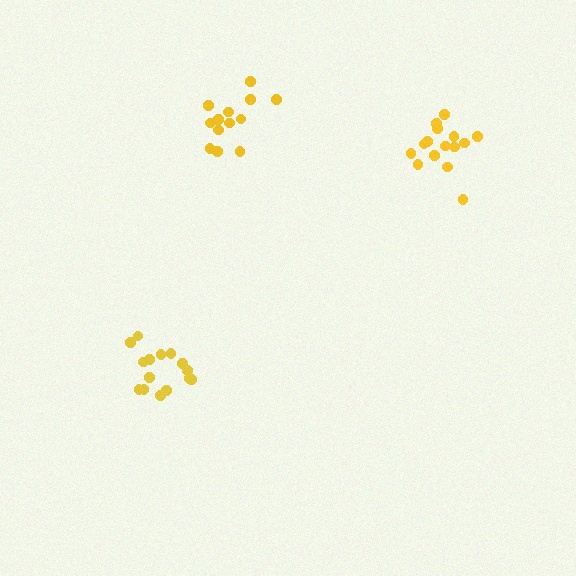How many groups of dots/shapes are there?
There are 3 groups.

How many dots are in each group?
Group 1: 15 dots, Group 2: 15 dots, Group 3: 13 dots (43 total).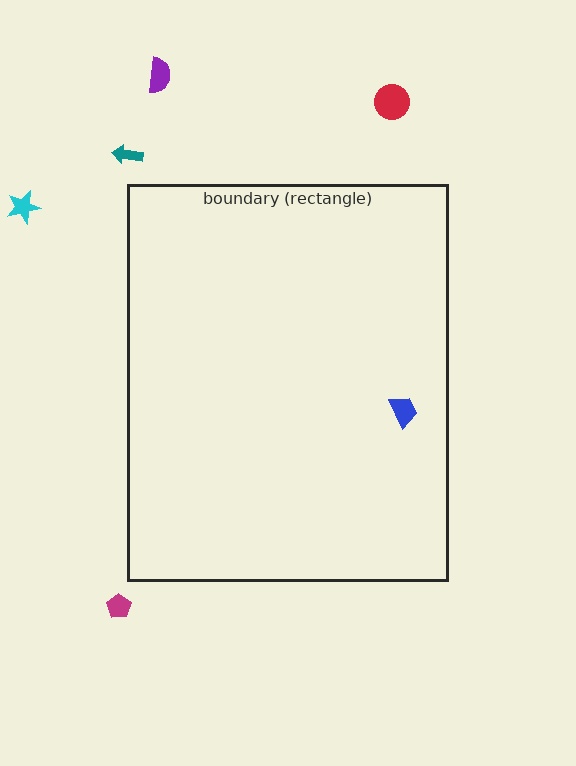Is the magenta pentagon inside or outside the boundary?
Outside.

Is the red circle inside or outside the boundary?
Outside.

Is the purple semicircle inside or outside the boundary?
Outside.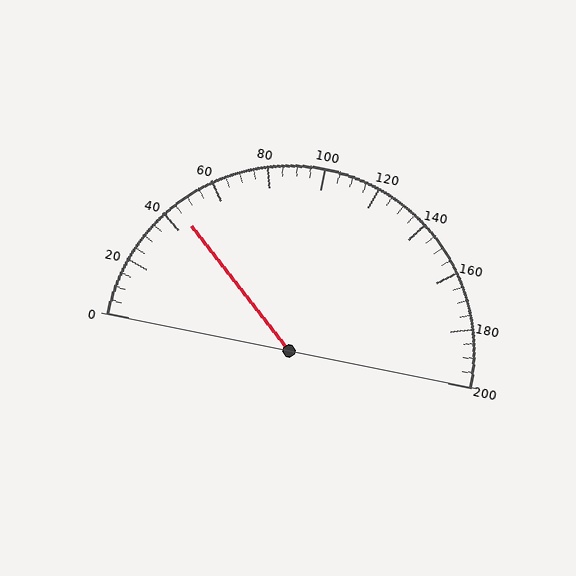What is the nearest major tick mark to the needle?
The nearest major tick mark is 40.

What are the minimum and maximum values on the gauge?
The gauge ranges from 0 to 200.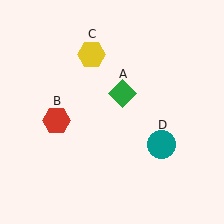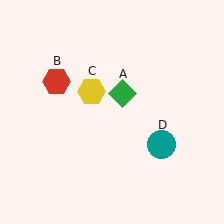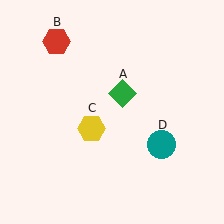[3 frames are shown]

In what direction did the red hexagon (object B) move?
The red hexagon (object B) moved up.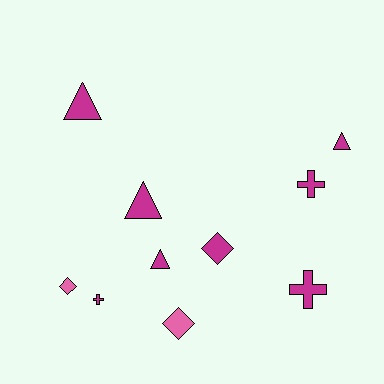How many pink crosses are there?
There are no pink crosses.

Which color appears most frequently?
Magenta, with 8 objects.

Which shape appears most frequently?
Triangle, with 4 objects.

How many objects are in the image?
There are 10 objects.